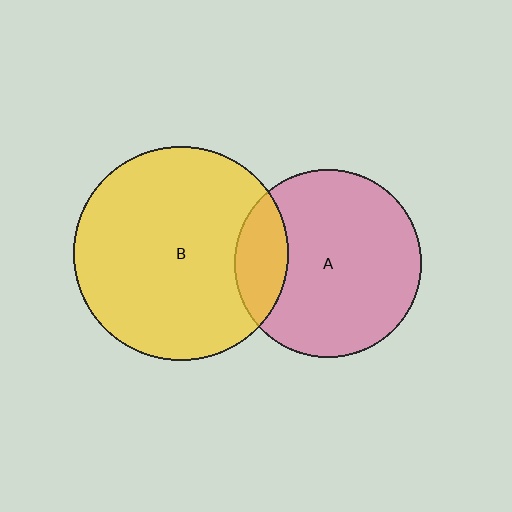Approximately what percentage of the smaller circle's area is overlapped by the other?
Approximately 20%.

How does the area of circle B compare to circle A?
Approximately 1.3 times.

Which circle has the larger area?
Circle B (yellow).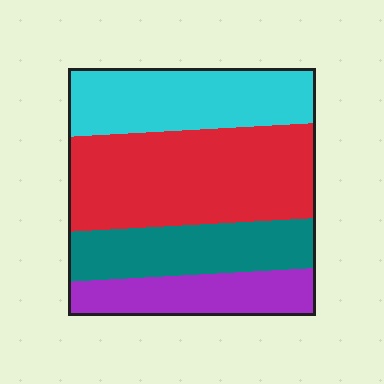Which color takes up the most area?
Red, at roughly 40%.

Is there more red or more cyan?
Red.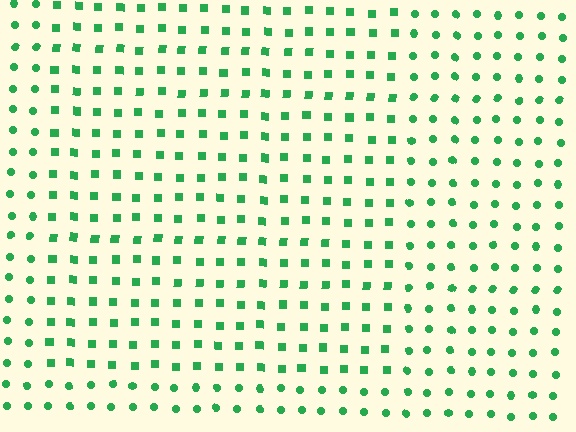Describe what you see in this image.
The image is filled with small green elements arranged in a uniform grid. A rectangle-shaped region contains squares, while the surrounding area contains circles. The boundary is defined purely by the change in element shape.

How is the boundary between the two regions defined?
The boundary is defined by a change in element shape: squares inside vs. circles outside. All elements share the same color and spacing.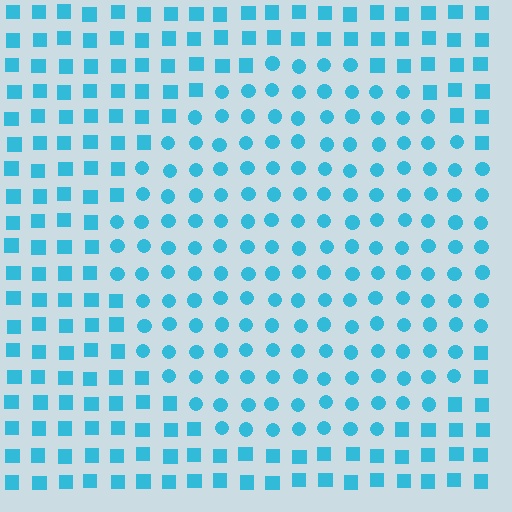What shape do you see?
I see a circle.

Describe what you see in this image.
The image is filled with small cyan elements arranged in a uniform grid. A circle-shaped region contains circles, while the surrounding area contains squares. The boundary is defined purely by the change in element shape.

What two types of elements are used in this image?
The image uses circles inside the circle region and squares outside it.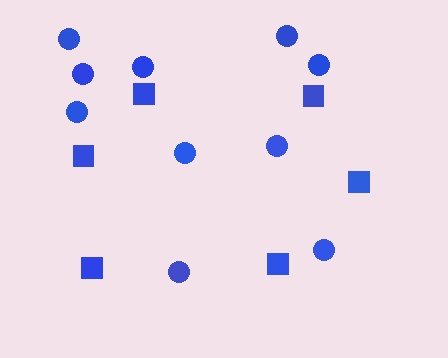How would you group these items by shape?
There are 2 groups: one group of circles (10) and one group of squares (6).